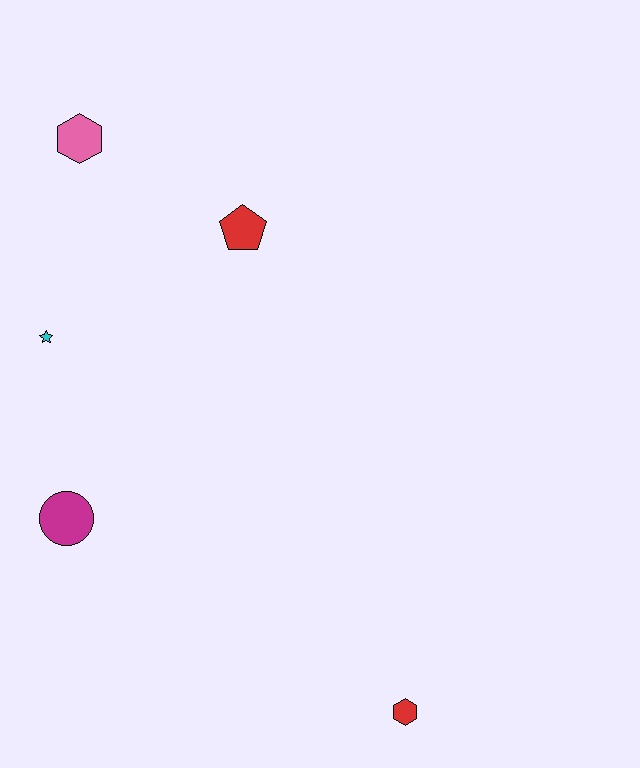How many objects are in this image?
There are 5 objects.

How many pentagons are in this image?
There is 1 pentagon.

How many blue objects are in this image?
There are no blue objects.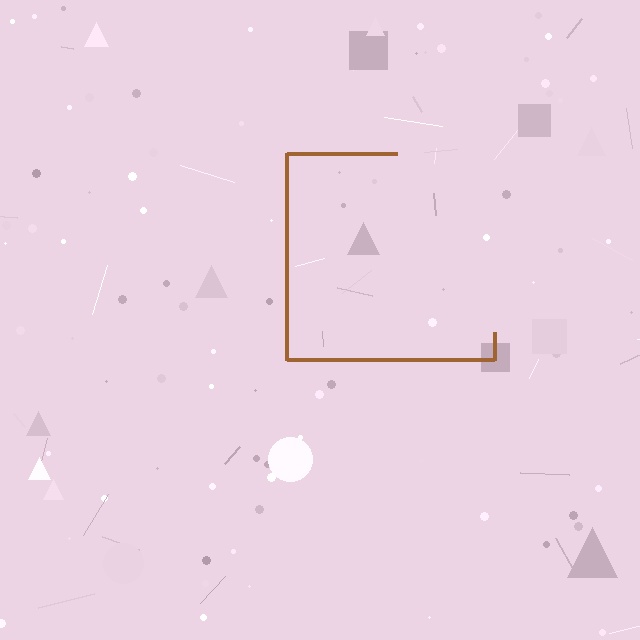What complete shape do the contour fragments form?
The contour fragments form a square.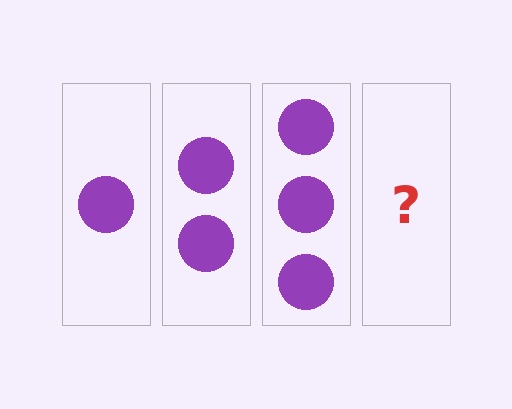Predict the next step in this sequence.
The next step is 4 circles.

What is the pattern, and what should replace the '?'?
The pattern is that each step adds one more circle. The '?' should be 4 circles.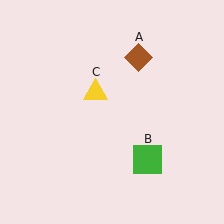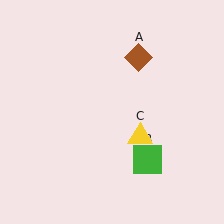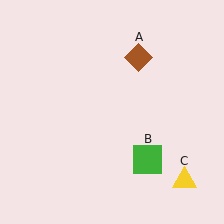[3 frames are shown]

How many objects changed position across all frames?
1 object changed position: yellow triangle (object C).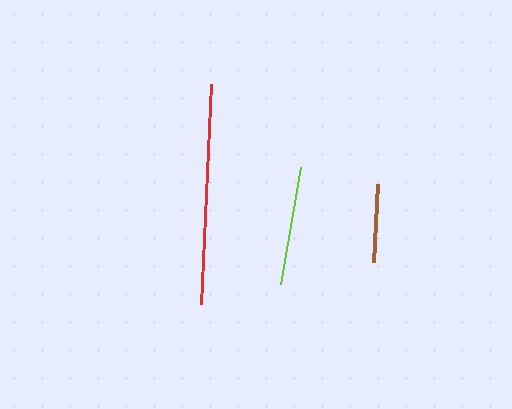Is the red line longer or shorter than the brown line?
The red line is longer than the brown line.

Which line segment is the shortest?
The brown line is the shortest at approximately 78 pixels.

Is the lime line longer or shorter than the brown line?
The lime line is longer than the brown line.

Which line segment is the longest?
The red line is the longest at approximately 219 pixels.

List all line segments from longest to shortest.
From longest to shortest: red, lime, brown.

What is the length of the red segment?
The red segment is approximately 219 pixels long.